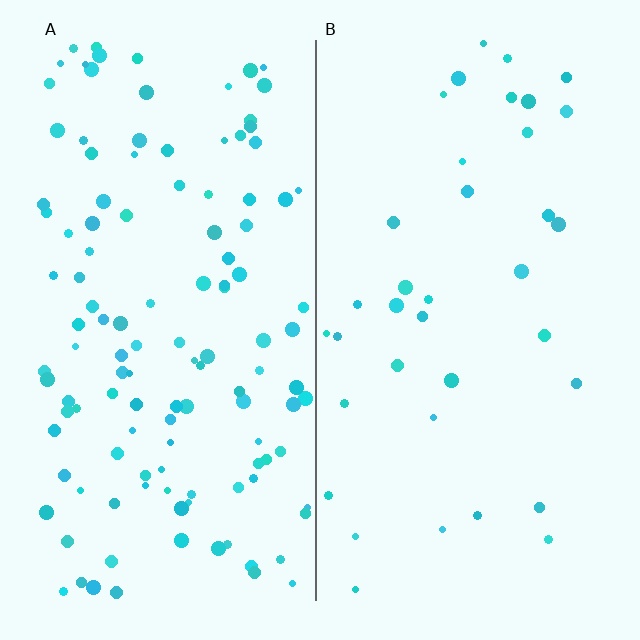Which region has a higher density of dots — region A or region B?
A (the left).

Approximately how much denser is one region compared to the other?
Approximately 3.4× — region A over region B.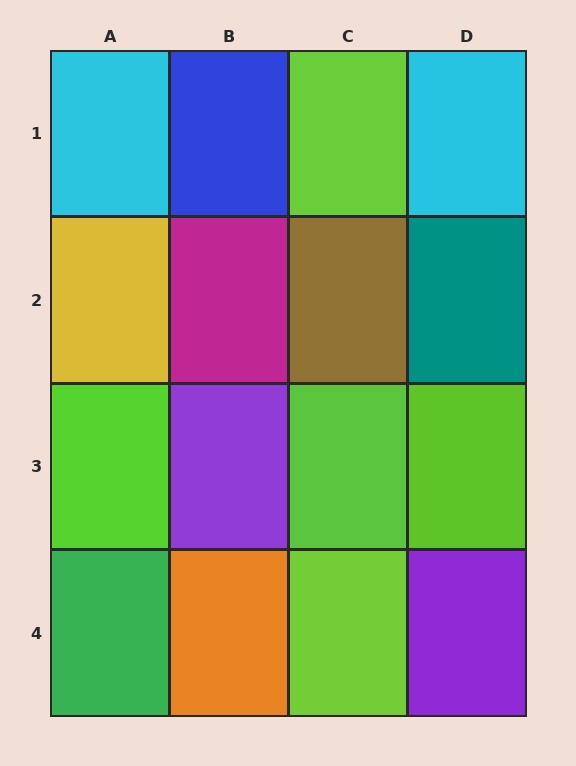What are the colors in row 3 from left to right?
Lime, purple, lime, lime.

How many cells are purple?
2 cells are purple.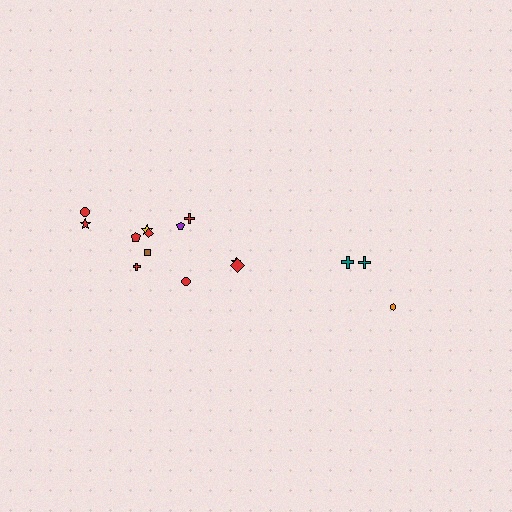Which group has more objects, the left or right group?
The left group.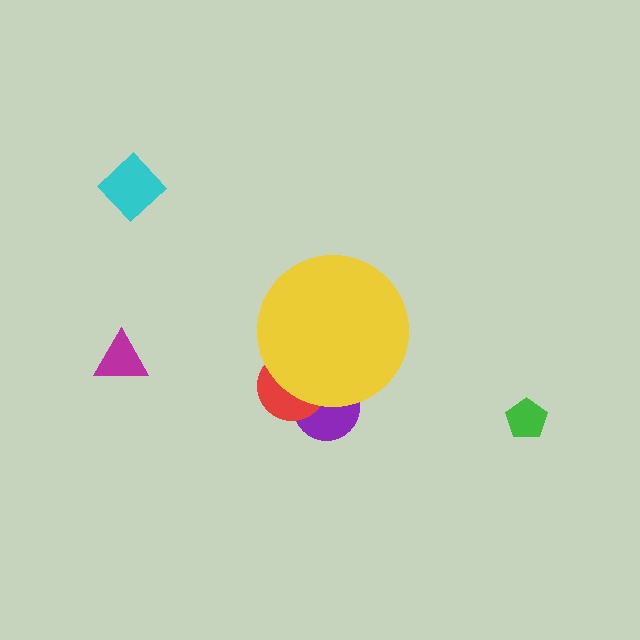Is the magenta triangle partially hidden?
No, the magenta triangle is fully visible.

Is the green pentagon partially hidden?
No, the green pentagon is fully visible.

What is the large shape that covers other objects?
A yellow circle.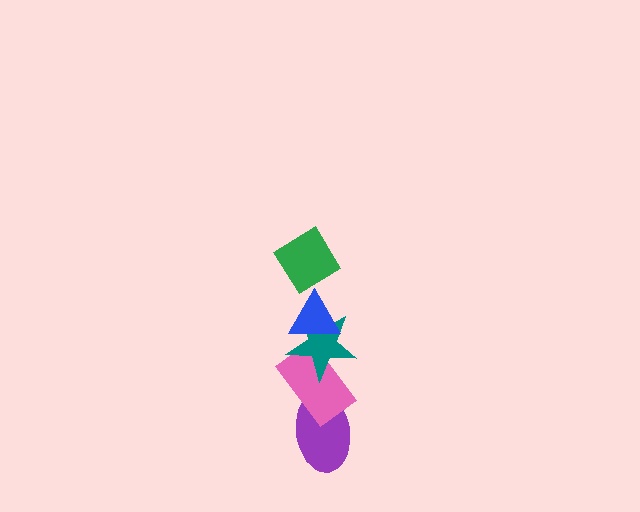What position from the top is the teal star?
The teal star is 3rd from the top.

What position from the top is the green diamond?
The green diamond is 1st from the top.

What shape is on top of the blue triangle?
The green diamond is on top of the blue triangle.